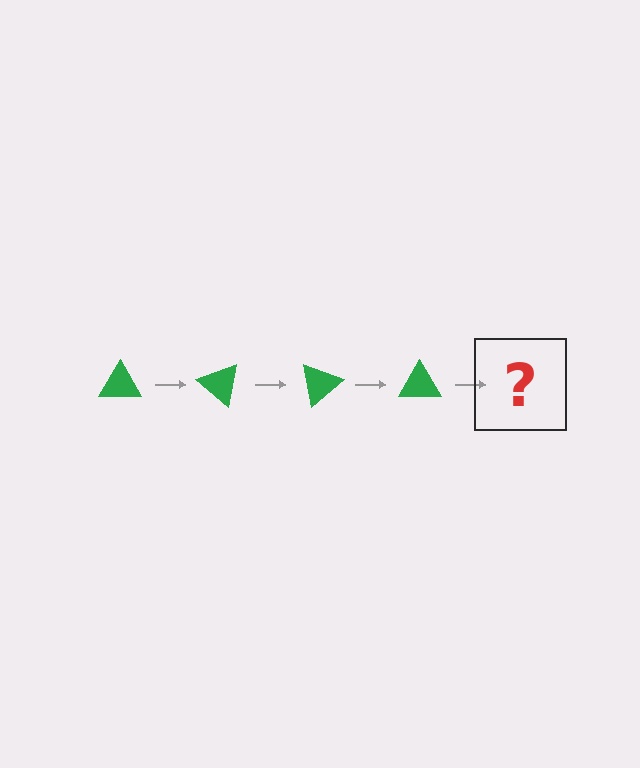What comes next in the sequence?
The next element should be a green triangle rotated 160 degrees.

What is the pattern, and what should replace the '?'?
The pattern is that the triangle rotates 40 degrees each step. The '?' should be a green triangle rotated 160 degrees.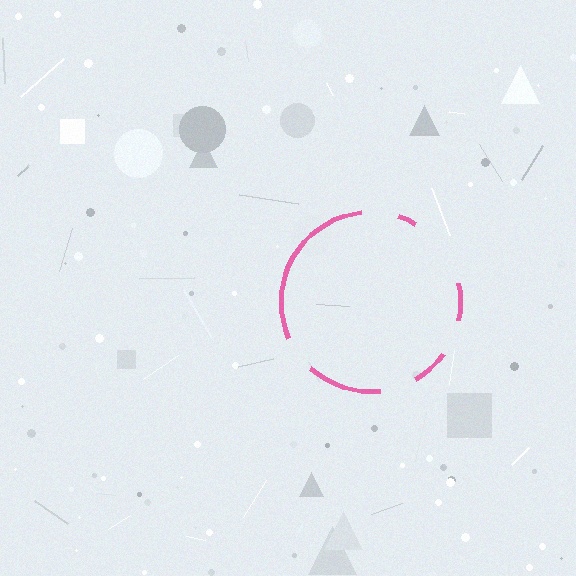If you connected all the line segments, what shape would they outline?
They would outline a circle.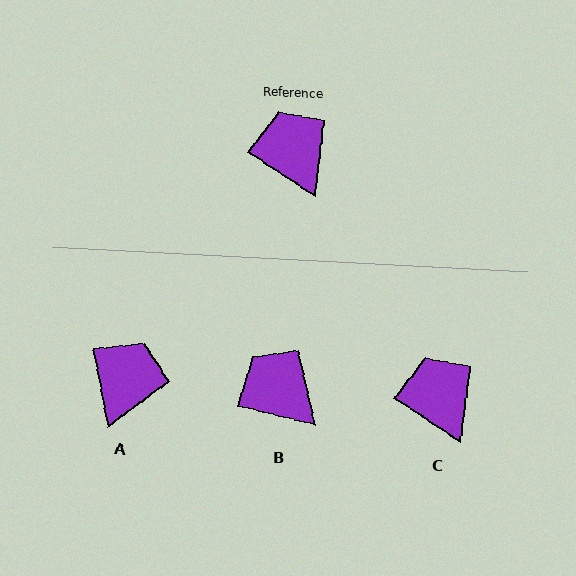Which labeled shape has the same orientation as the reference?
C.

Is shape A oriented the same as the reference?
No, it is off by about 46 degrees.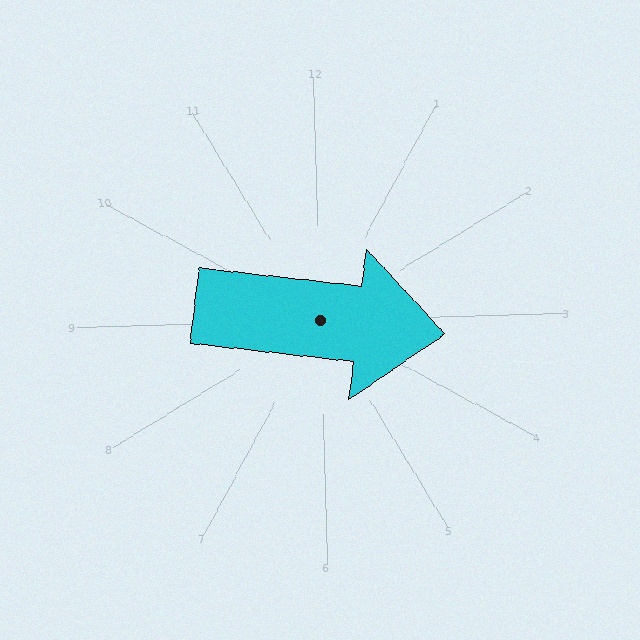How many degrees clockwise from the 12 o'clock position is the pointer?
Approximately 98 degrees.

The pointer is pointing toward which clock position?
Roughly 3 o'clock.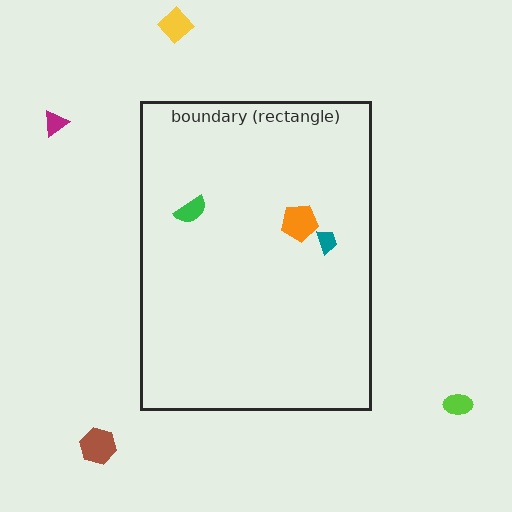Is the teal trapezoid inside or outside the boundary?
Inside.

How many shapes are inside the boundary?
3 inside, 4 outside.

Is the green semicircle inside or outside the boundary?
Inside.